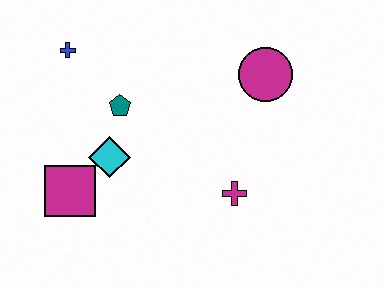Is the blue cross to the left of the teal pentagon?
Yes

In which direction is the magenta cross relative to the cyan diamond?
The magenta cross is to the right of the cyan diamond.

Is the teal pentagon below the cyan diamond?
No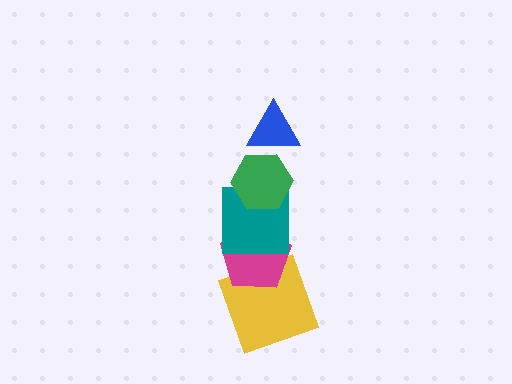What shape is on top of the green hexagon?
The blue triangle is on top of the green hexagon.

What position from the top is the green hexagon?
The green hexagon is 2nd from the top.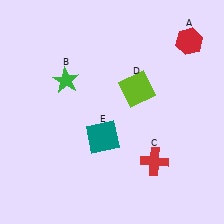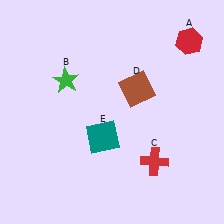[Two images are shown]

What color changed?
The square (D) changed from lime in Image 1 to brown in Image 2.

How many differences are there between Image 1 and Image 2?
There is 1 difference between the two images.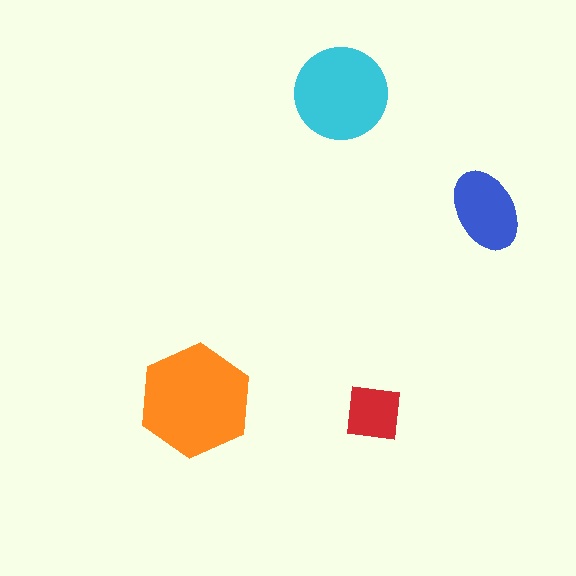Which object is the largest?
The orange hexagon.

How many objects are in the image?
There are 4 objects in the image.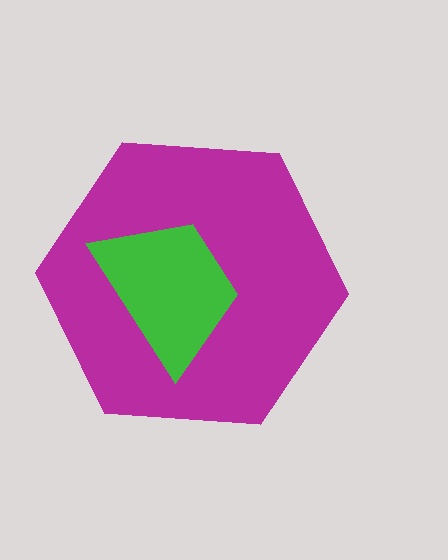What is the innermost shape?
The green trapezoid.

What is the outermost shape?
The magenta hexagon.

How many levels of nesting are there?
2.